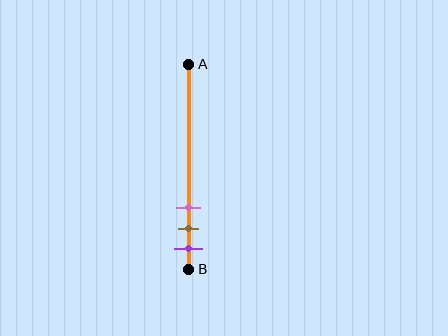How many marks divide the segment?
There are 3 marks dividing the segment.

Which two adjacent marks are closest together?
The brown and purple marks are the closest adjacent pair.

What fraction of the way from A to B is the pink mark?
The pink mark is approximately 70% (0.7) of the way from A to B.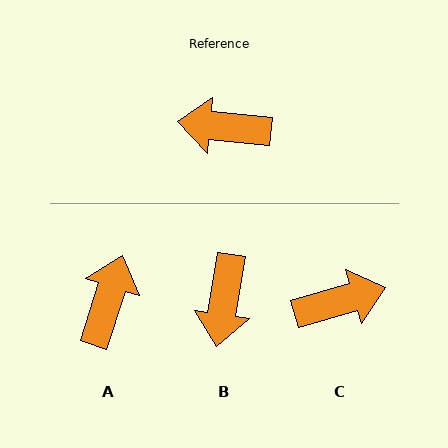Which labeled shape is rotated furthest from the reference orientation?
C, about 158 degrees away.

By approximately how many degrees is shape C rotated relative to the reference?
Approximately 158 degrees clockwise.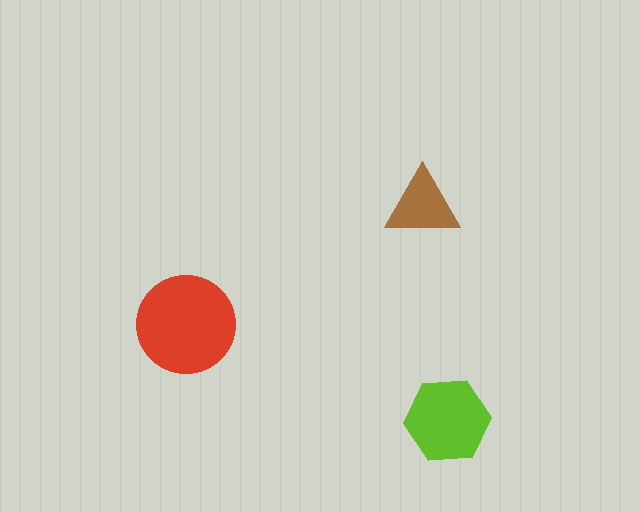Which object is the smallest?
The brown triangle.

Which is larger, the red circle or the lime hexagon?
The red circle.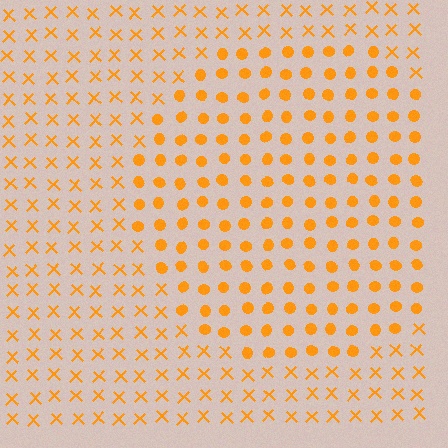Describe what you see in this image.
The image is filled with small orange elements arranged in a uniform grid. A circle-shaped region contains circles, while the surrounding area contains X marks. The boundary is defined purely by the change in element shape.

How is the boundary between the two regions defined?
The boundary is defined by a change in element shape: circles inside vs. X marks outside. All elements share the same color and spacing.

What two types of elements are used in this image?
The image uses circles inside the circle region and X marks outside it.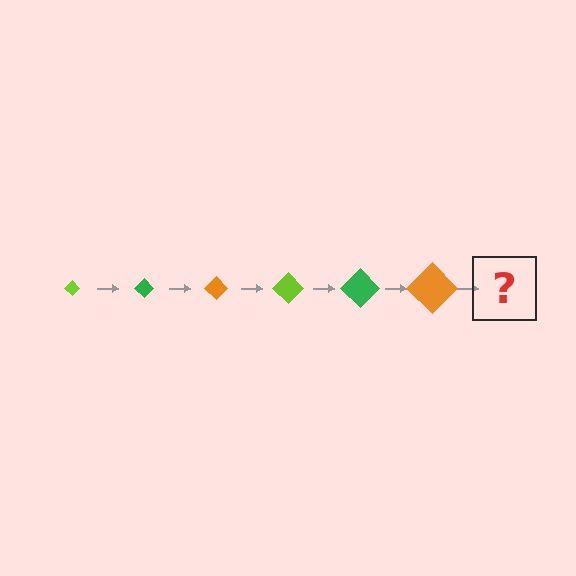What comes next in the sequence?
The next element should be a lime diamond, larger than the previous one.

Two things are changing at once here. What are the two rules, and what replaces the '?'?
The two rules are that the diamond grows larger each step and the color cycles through lime, green, and orange. The '?' should be a lime diamond, larger than the previous one.